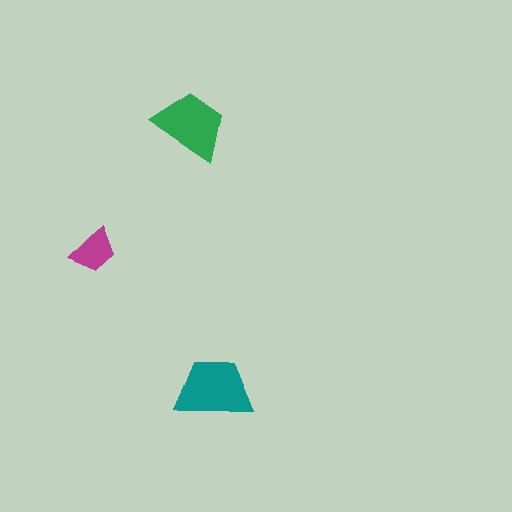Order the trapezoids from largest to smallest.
the teal one, the green one, the magenta one.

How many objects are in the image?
There are 3 objects in the image.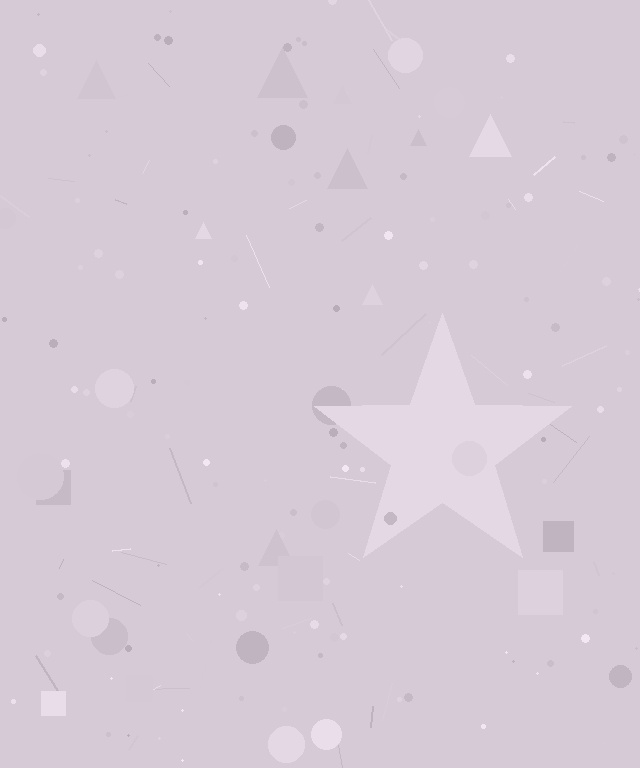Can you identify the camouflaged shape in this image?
The camouflaged shape is a star.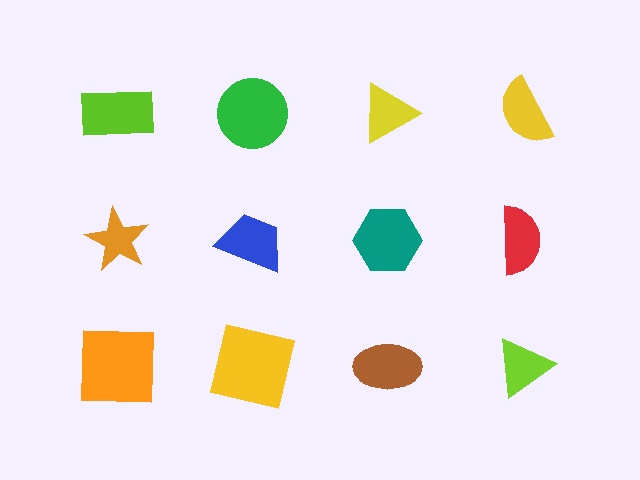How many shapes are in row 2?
4 shapes.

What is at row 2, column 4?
A red semicircle.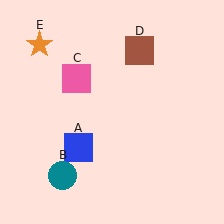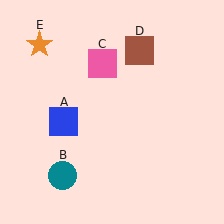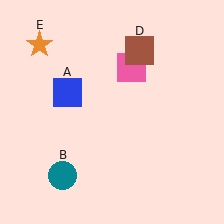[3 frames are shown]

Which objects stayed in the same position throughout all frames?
Teal circle (object B) and brown square (object D) and orange star (object E) remained stationary.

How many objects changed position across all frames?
2 objects changed position: blue square (object A), pink square (object C).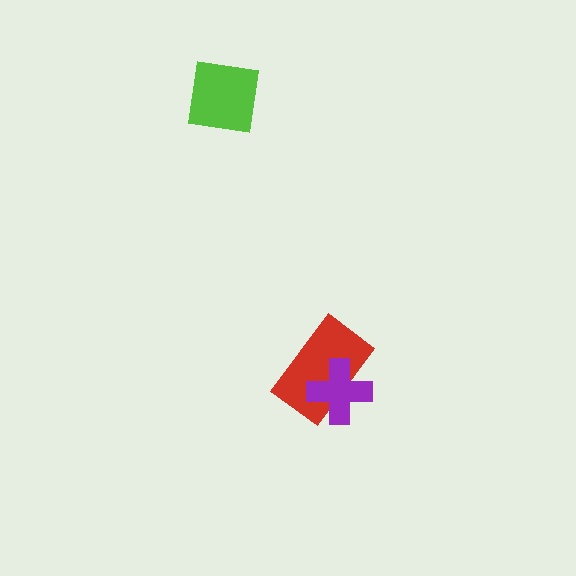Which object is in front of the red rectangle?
The purple cross is in front of the red rectangle.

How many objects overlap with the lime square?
0 objects overlap with the lime square.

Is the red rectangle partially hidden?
Yes, it is partially covered by another shape.